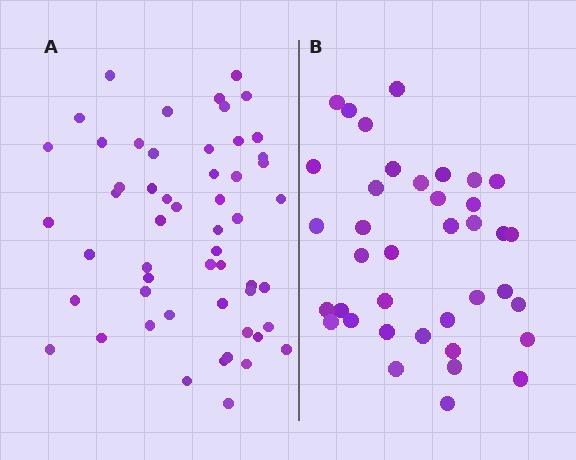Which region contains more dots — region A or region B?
Region A (the left region) has more dots.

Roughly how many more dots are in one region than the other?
Region A has approximately 15 more dots than region B.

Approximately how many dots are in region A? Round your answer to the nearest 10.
About 50 dots. (The exact count is 54, which rounds to 50.)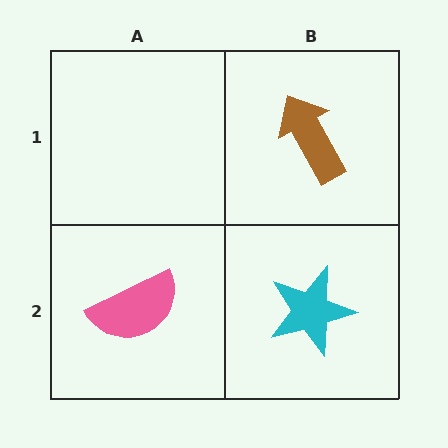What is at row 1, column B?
A brown arrow.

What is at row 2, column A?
A pink semicircle.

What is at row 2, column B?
A cyan star.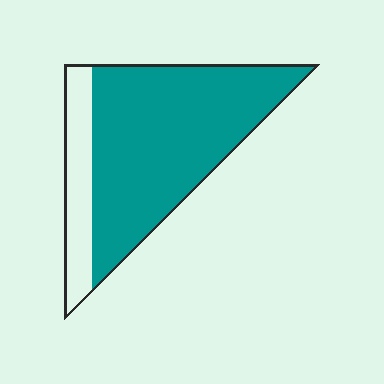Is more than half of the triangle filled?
Yes.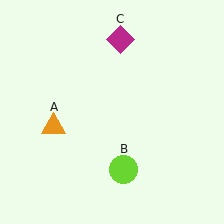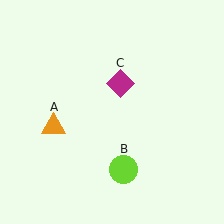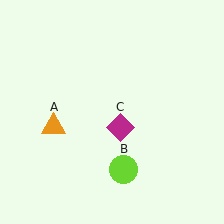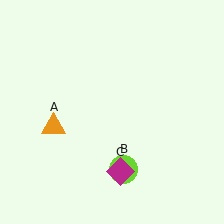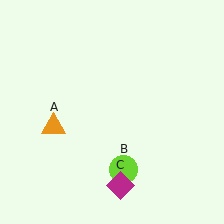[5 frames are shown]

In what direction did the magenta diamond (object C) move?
The magenta diamond (object C) moved down.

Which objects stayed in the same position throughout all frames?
Orange triangle (object A) and lime circle (object B) remained stationary.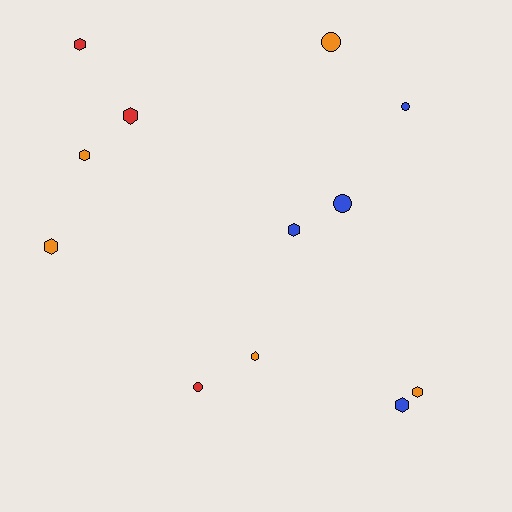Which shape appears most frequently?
Hexagon, with 8 objects.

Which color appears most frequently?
Orange, with 5 objects.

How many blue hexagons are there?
There are 2 blue hexagons.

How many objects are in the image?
There are 12 objects.